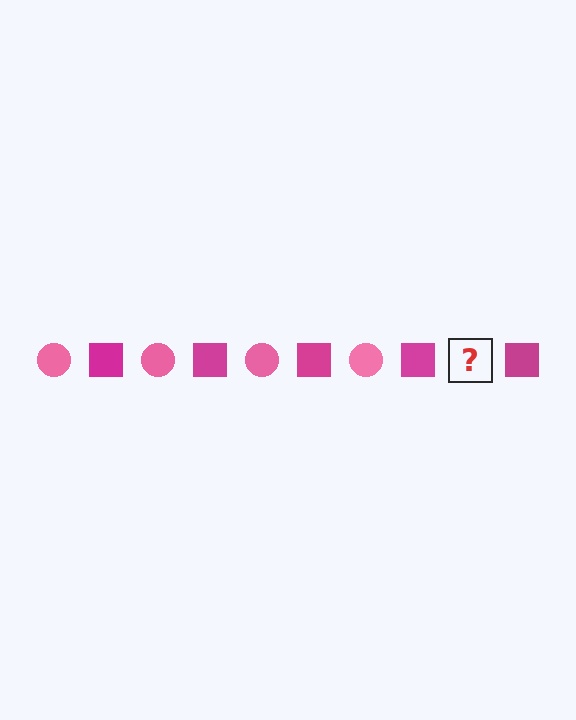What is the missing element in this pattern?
The missing element is a pink circle.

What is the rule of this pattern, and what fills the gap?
The rule is that the pattern alternates between pink circle and magenta square. The gap should be filled with a pink circle.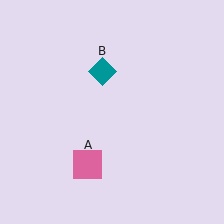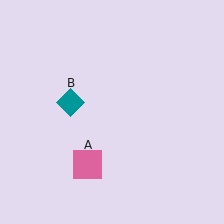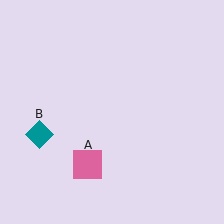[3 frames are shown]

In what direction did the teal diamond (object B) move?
The teal diamond (object B) moved down and to the left.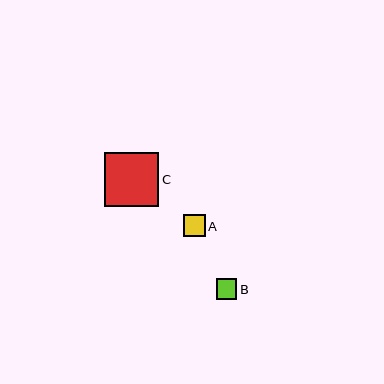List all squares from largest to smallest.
From largest to smallest: C, A, B.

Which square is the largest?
Square C is the largest with a size of approximately 54 pixels.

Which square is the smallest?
Square B is the smallest with a size of approximately 21 pixels.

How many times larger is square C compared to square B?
Square C is approximately 2.6 times the size of square B.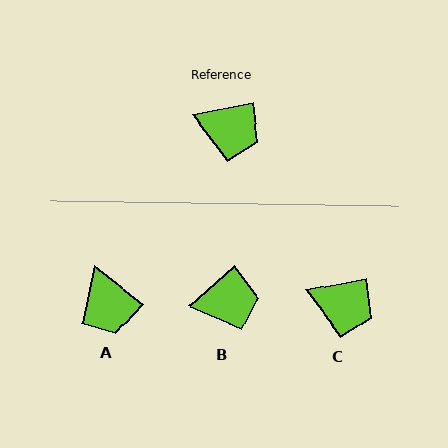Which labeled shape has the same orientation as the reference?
C.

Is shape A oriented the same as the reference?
No, it is off by about 49 degrees.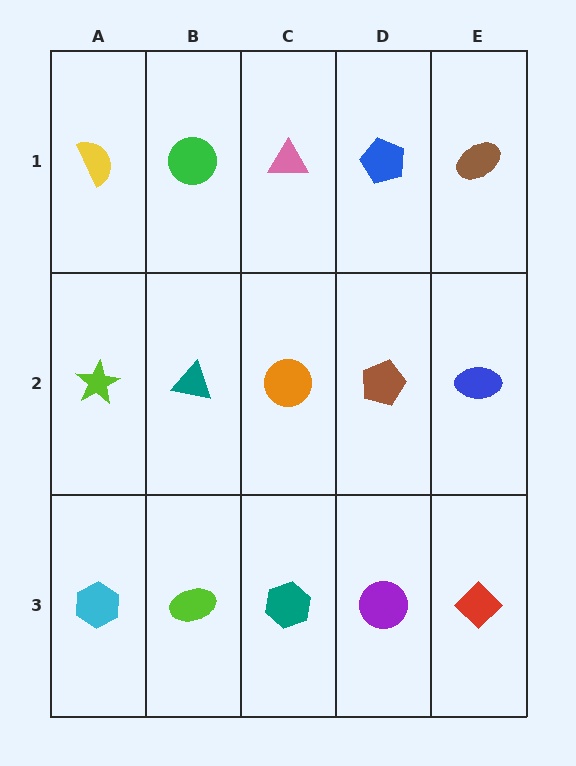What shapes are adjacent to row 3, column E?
A blue ellipse (row 2, column E), a purple circle (row 3, column D).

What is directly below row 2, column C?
A teal hexagon.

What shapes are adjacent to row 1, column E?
A blue ellipse (row 2, column E), a blue pentagon (row 1, column D).